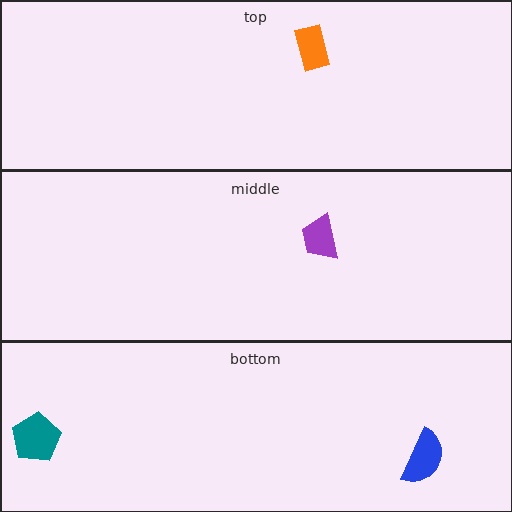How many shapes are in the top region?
1.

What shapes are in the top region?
The orange rectangle.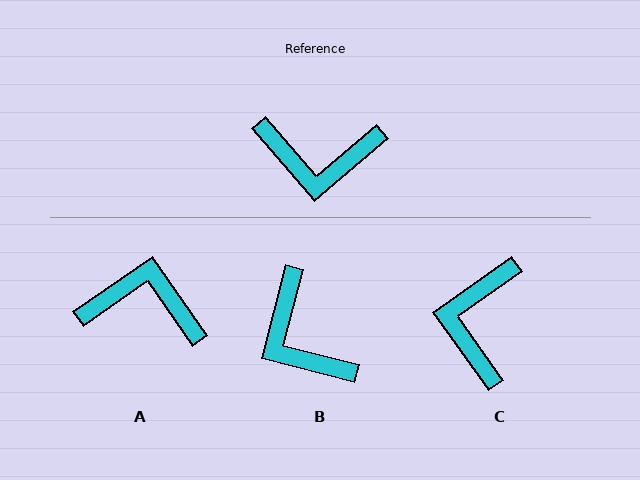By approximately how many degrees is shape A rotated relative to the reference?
Approximately 174 degrees counter-clockwise.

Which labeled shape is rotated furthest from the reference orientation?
A, about 174 degrees away.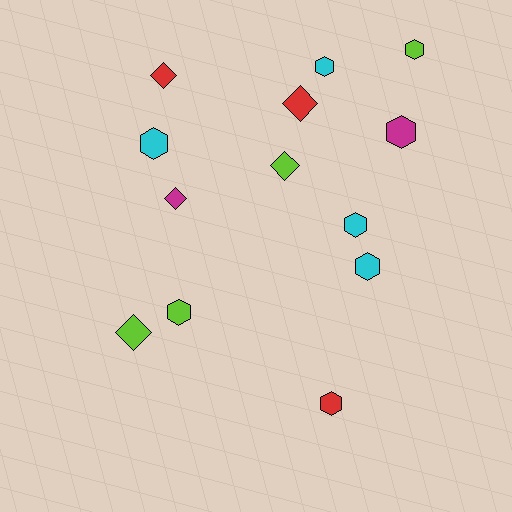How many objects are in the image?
There are 13 objects.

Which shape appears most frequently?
Hexagon, with 8 objects.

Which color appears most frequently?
Cyan, with 4 objects.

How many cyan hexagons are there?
There are 4 cyan hexagons.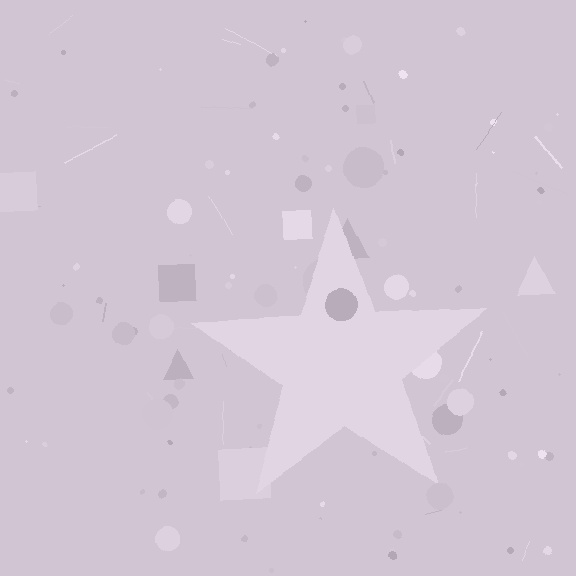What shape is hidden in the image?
A star is hidden in the image.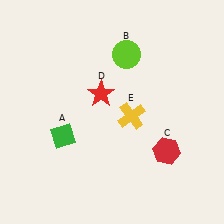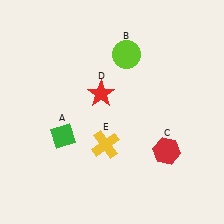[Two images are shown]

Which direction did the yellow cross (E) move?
The yellow cross (E) moved down.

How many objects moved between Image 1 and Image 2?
1 object moved between the two images.